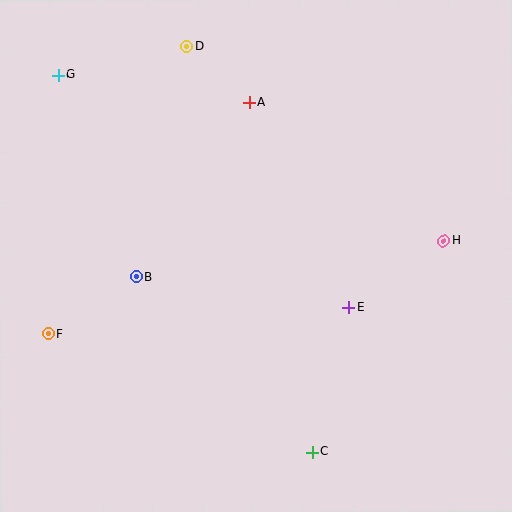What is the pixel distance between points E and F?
The distance between E and F is 302 pixels.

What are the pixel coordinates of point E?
Point E is at (349, 308).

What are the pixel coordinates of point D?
Point D is at (187, 46).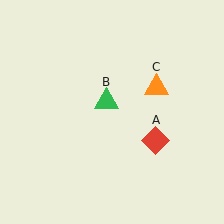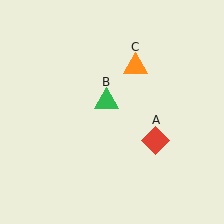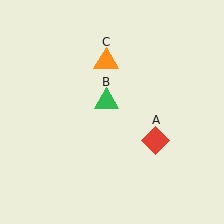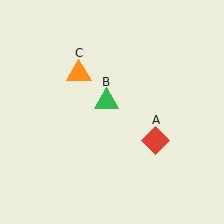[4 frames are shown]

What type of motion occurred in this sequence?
The orange triangle (object C) rotated counterclockwise around the center of the scene.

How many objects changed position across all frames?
1 object changed position: orange triangle (object C).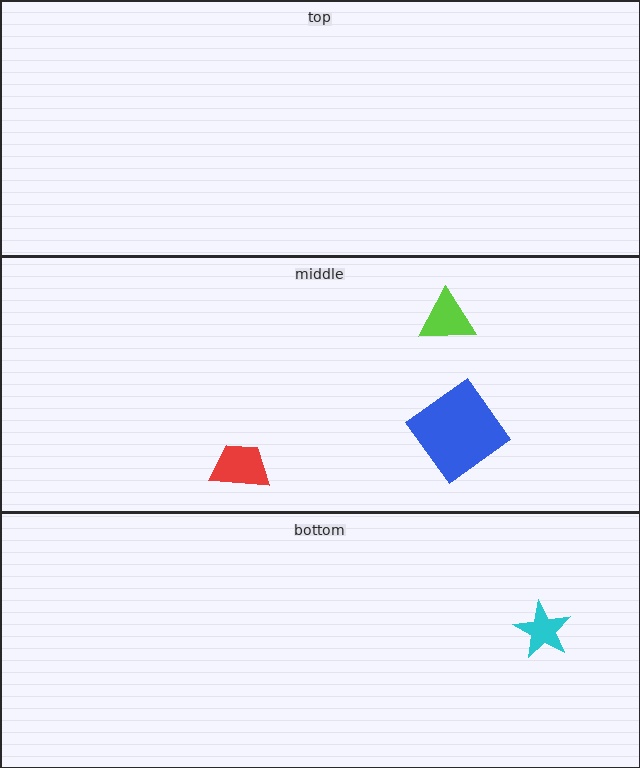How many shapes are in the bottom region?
1.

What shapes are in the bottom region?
The cyan star.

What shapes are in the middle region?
The red trapezoid, the blue diamond, the lime triangle.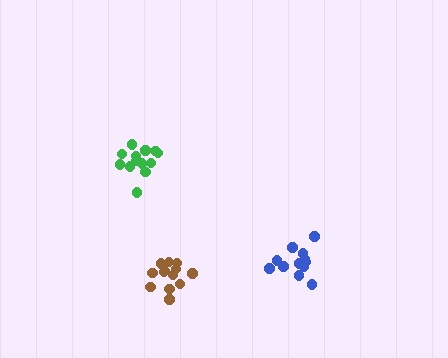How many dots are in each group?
Group 1: 13 dots, Group 2: 13 dots, Group 3: 13 dots (39 total).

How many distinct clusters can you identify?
There are 3 distinct clusters.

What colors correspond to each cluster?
The clusters are colored: blue, green, brown.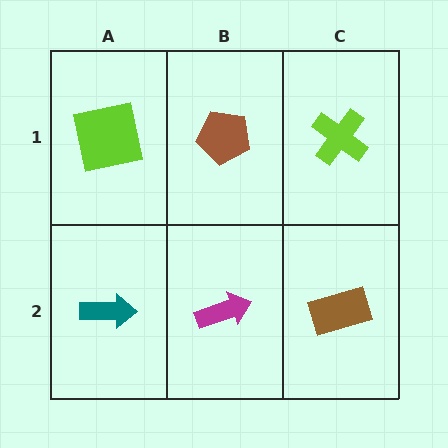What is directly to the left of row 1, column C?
A brown pentagon.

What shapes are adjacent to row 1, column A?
A teal arrow (row 2, column A), a brown pentagon (row 1, column B).